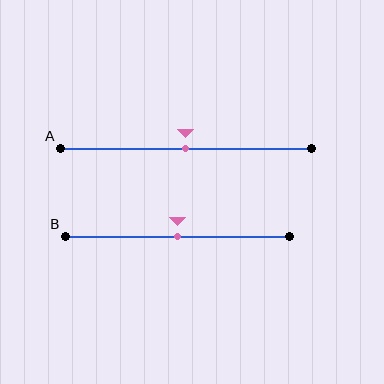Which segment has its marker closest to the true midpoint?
Segment A has its marker closest to the true midpoint.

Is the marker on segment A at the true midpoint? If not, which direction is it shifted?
Yes, the marker on segment A is at the true midpoint.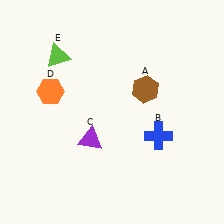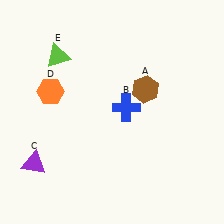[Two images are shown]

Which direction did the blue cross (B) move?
The blue cross (B) moved left.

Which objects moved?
The objects that moved are: the blue cross (B), the purple triangle (C).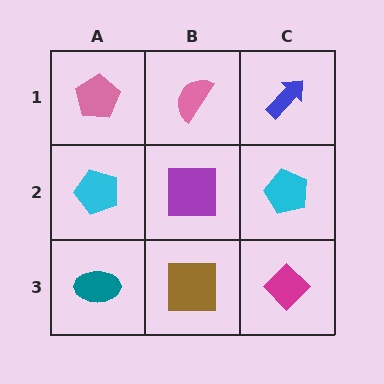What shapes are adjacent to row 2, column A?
A pink pentagon (row 1, column A), a teal ellipse (row 3, column A), a purple square (row 2, column B).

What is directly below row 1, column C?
A cyan pentagon.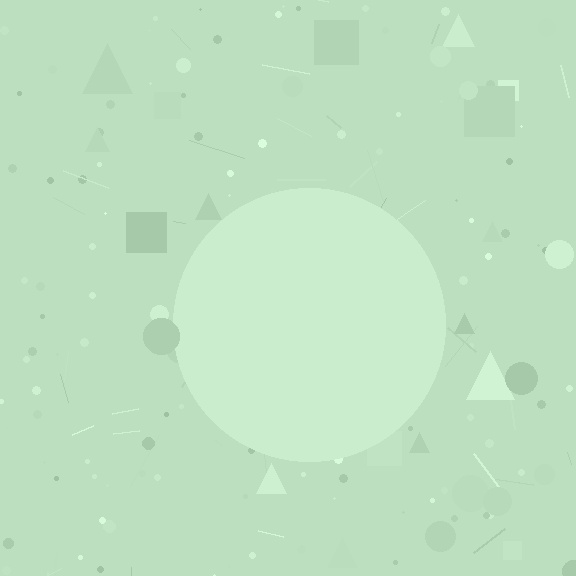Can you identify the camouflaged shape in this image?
The camouflaged shape is a circle.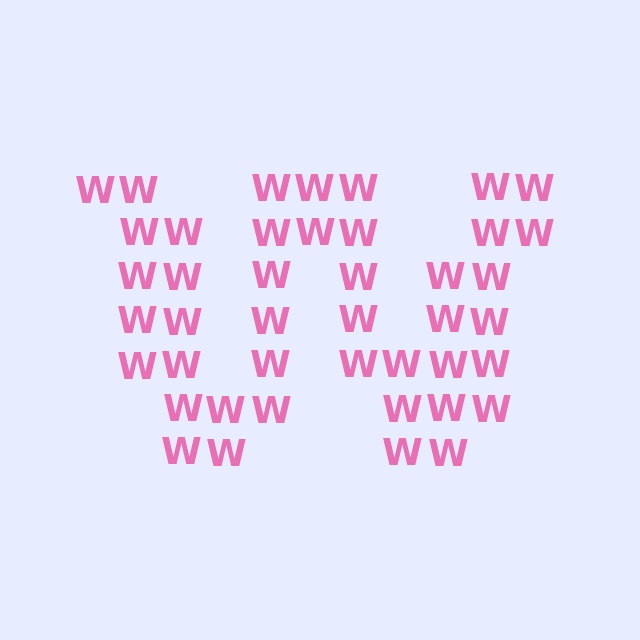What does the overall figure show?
The overall figure shows the letter W.